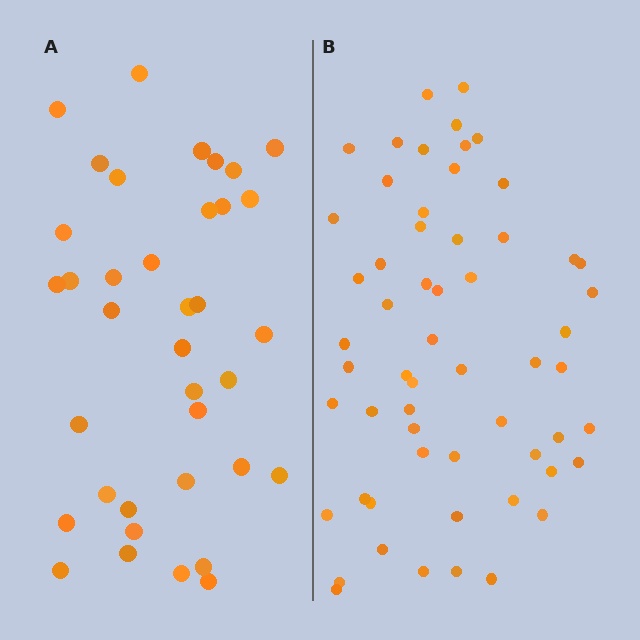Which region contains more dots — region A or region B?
Region B (the right region) has more dots.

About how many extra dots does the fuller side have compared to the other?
Region B has approximately 20 more dots than region A.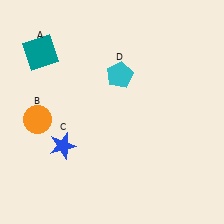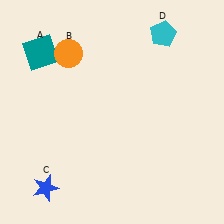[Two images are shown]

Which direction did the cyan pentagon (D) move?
The cyan pentagon (D) moved right.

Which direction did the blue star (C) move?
The blue star (C) moved down.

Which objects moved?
The objects that moved are: the orange circle (B), the blue star (C), the cyan pentagon (D).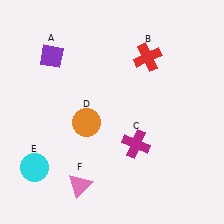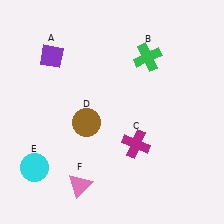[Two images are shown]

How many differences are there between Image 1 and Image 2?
There are 2 differences between the two images.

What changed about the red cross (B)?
In Image 1, B is red. In Image 2, it changed to green.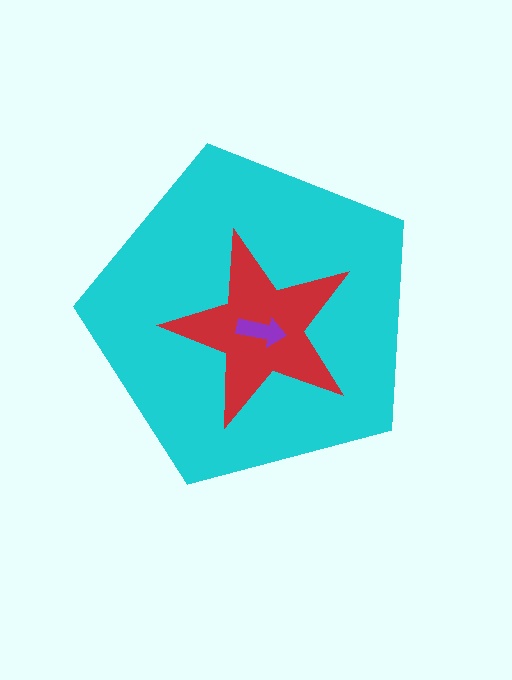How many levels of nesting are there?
3.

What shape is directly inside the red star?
The purple arrow.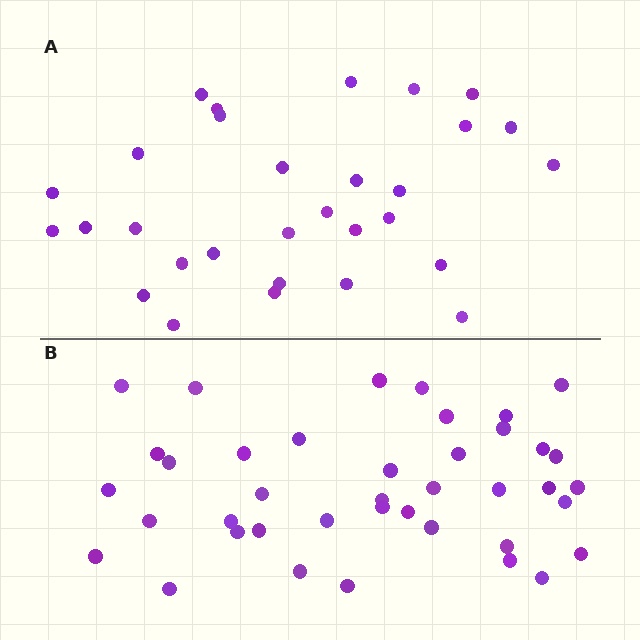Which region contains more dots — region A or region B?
Region B (the bottom region) has more dots.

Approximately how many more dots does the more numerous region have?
Region B has roughly 10 or so more dots than region A.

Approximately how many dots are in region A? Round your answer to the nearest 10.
About 30 dots.